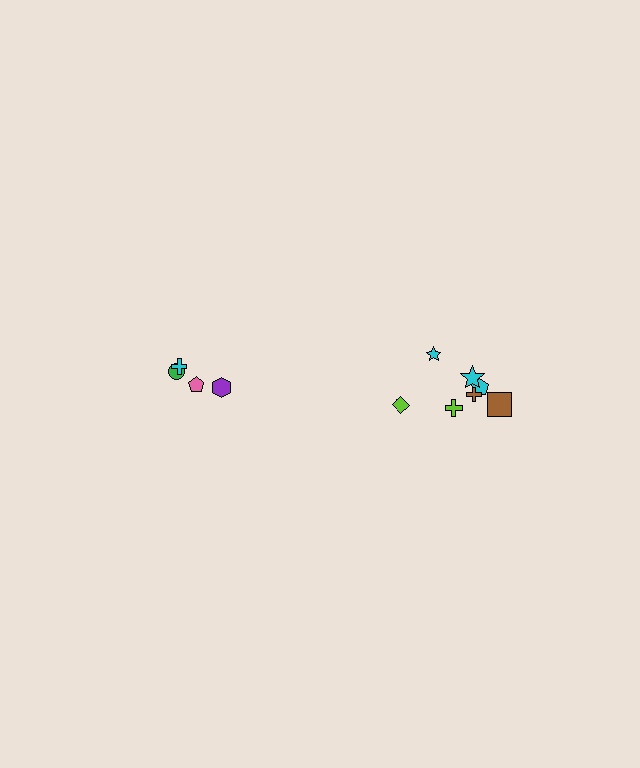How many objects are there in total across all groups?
There are 11 objects.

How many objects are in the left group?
There are 4 objects.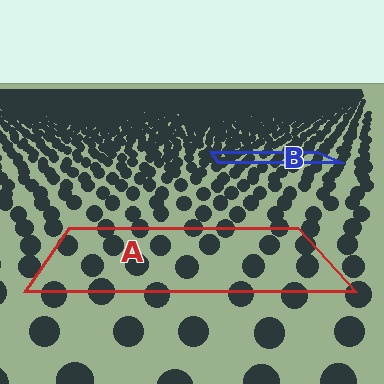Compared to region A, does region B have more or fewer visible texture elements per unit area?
Region B has more texture elements per unit area — they are packed more densely because it is farther away.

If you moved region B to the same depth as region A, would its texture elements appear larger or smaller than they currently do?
They would appear larger. At a closer depth, the same texture elements are projected at a bigger on-screen size.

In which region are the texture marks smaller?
The texture marks are smaller in region B, because it is farther away.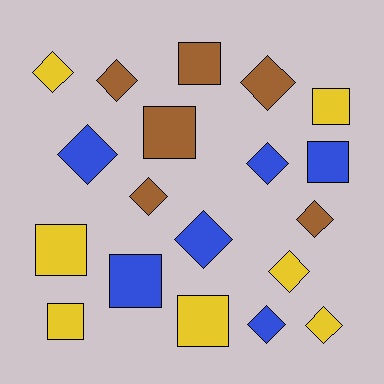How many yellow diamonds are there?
There are 3 yellow diamonds.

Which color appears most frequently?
Yellow, with 7 objects.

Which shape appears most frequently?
Diamond, with 11 objects.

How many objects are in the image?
There are 19 objects.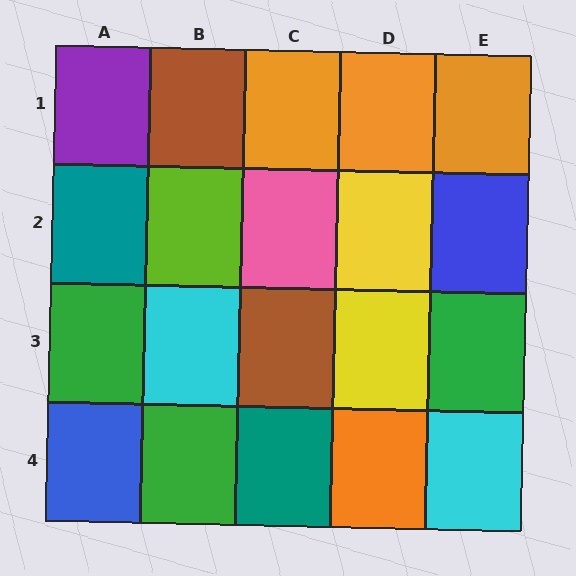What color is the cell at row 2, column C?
Pink.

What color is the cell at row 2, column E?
Blue.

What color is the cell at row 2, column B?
Lime.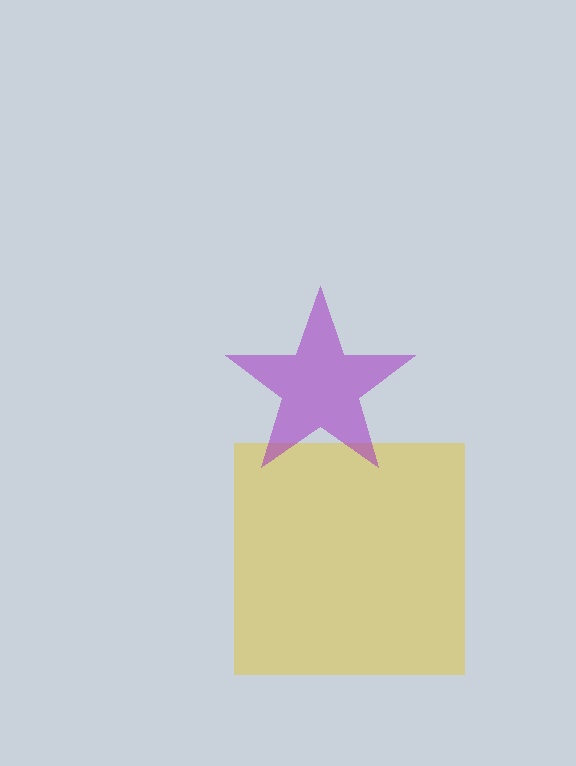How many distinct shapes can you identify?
There are 2 distinct shapes: a yellow square, a purple star.